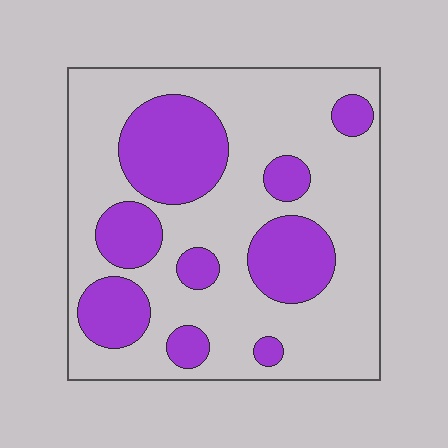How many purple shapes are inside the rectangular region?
9.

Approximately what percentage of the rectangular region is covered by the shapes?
Approximately 30%.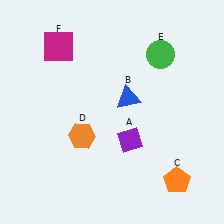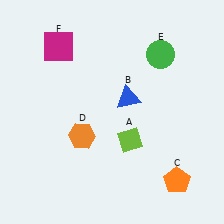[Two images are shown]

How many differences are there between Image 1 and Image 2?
There is 1 difference between the two images.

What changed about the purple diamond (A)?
In Image 1, A is purple. In Image 2, it changed to lime.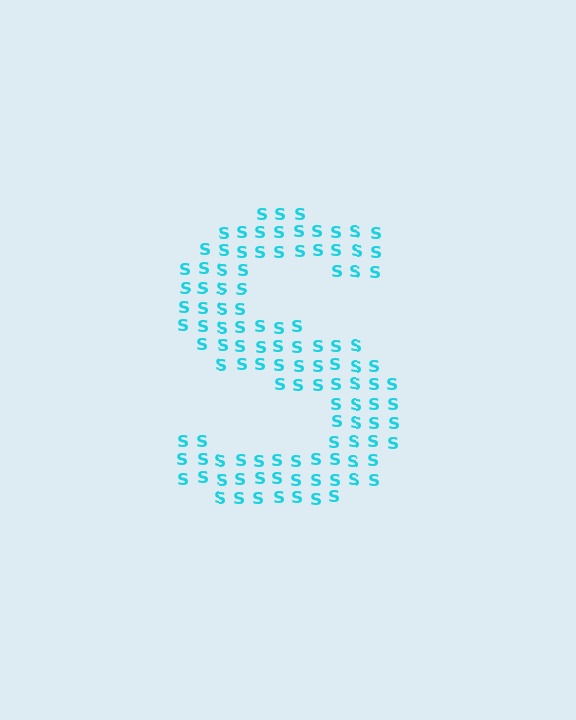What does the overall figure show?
The overall figure shows the letter S.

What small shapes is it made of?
It is made of small letter S's.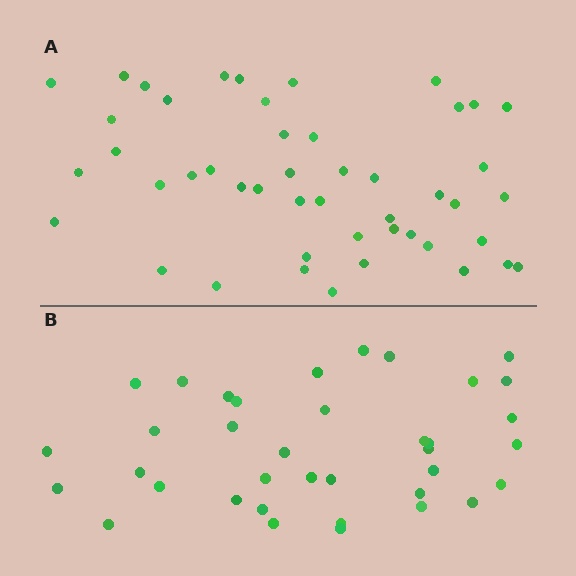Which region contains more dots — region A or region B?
Region A (the top region) has more dots.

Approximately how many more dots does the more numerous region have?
Region A has roughly 10 or so more dots than region B.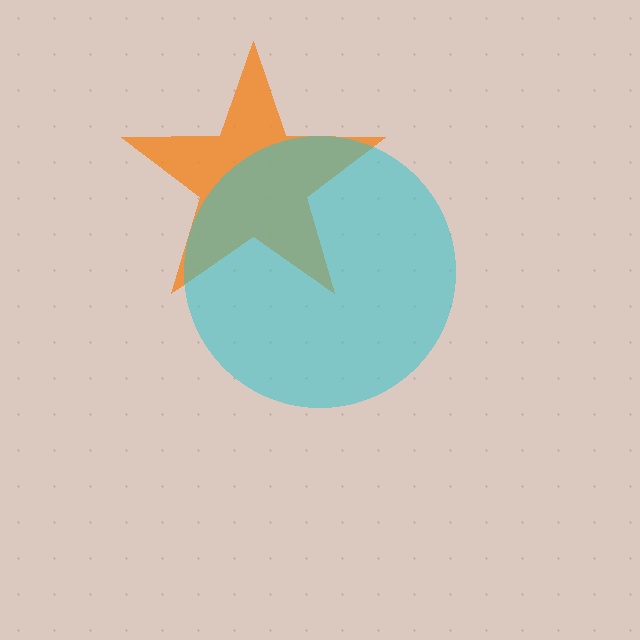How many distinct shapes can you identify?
There are 2 distinct shapes: an orange star, a cyan circle.